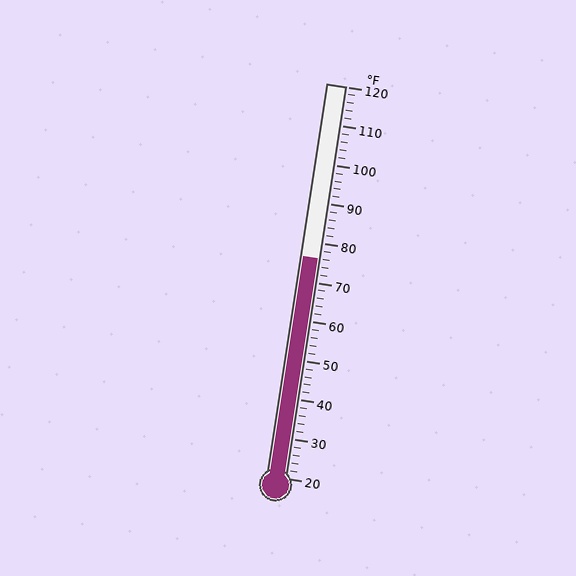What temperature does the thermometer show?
The thermometer shows approximately 76°F.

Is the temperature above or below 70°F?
The temperature is above 70°F.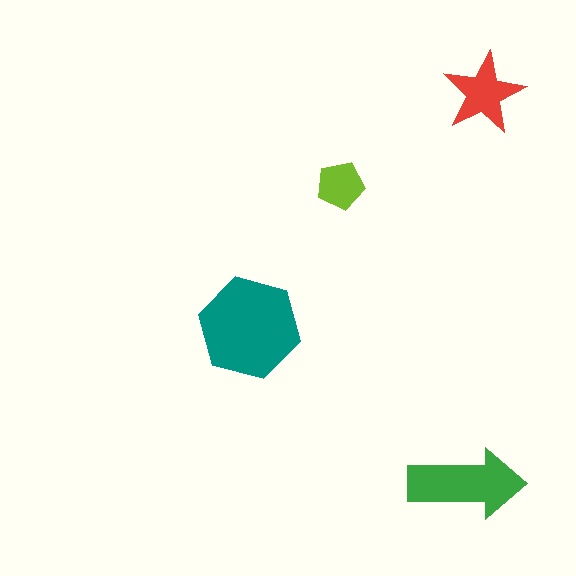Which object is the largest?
The teal hexagon.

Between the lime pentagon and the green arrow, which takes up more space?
The green arrow.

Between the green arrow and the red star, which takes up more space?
The green arrow.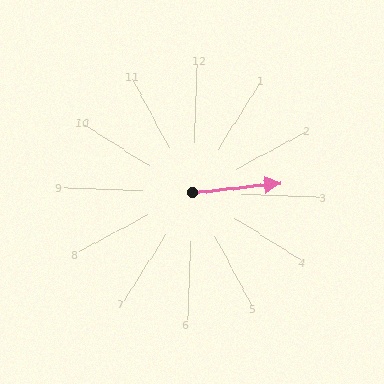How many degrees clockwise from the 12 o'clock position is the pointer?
Approximately 82 degrees.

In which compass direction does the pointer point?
East.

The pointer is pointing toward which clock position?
Roughly 3 o'clock.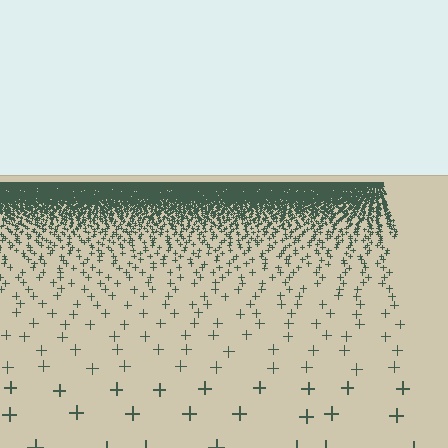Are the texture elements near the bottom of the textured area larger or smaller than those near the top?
Larger. Near the bottom, elements are closer to the viewer and appear at a bigger on-screen size.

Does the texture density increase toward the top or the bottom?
Density increases toward the top.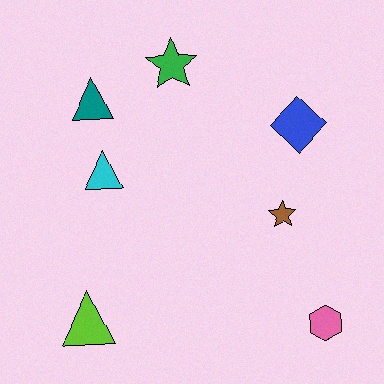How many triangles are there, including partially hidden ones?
There are 3 triangles.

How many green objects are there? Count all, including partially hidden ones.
There is 1 green object.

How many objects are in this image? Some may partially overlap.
There are 7 objects.